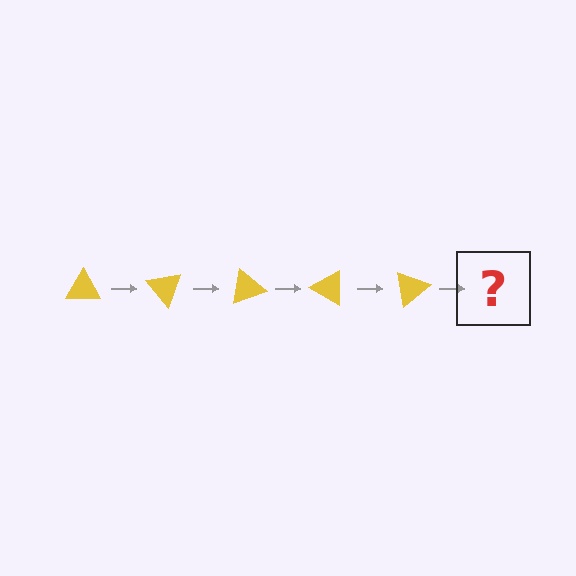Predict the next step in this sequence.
The next step is a yellow triangle rotated 250 degrees.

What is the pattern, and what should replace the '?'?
The pattern is that the triangle rotates 50 degrees each step. The '?' should be a yellow triangle rotated 250 degrees.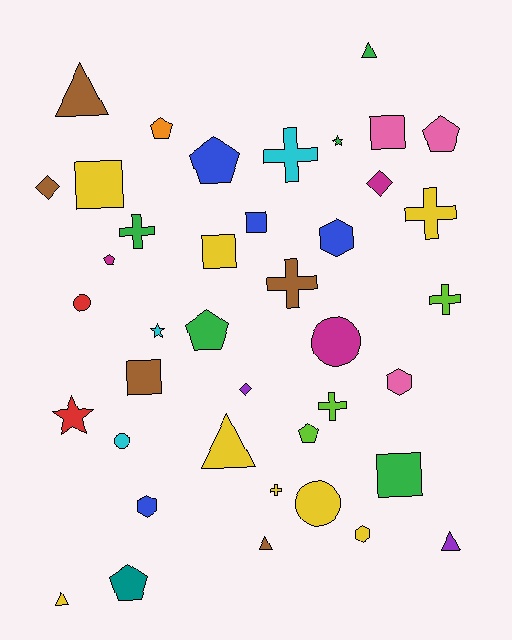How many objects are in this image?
There are 40 objects.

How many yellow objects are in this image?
There are 8 yellow objects.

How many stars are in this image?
There are 3 stars.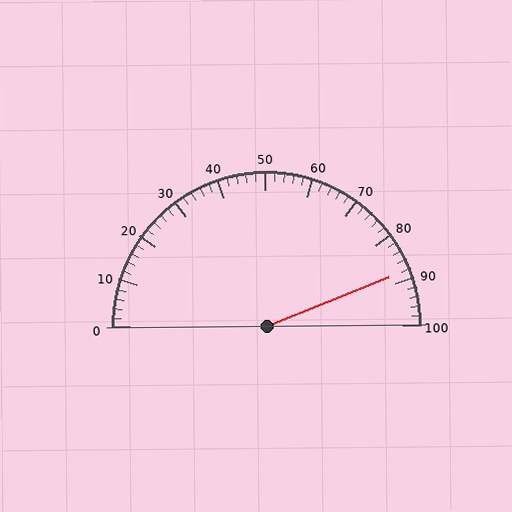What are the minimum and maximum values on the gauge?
The gauge ranges from 0 to 100.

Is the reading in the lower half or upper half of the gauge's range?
The reading is in the upper half of the range (0 to 100).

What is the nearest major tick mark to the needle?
The nearest major tick mark is 90.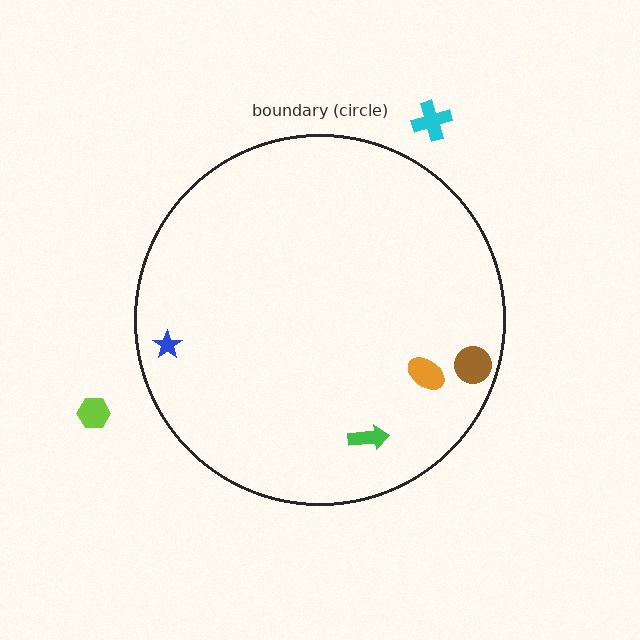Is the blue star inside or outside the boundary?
Inside.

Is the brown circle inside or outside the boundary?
Inside.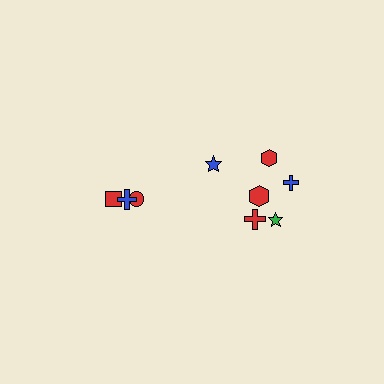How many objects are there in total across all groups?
There are 9 objects.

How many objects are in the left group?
There are 3 objects.